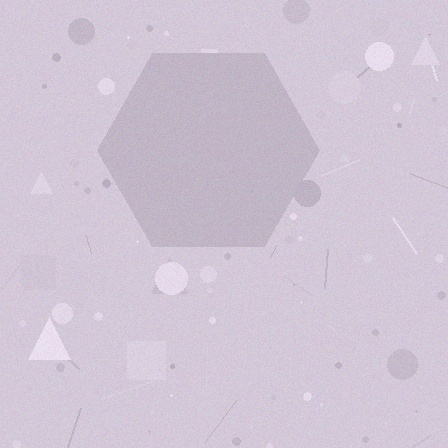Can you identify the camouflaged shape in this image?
The camouflaged shape is a hexagon.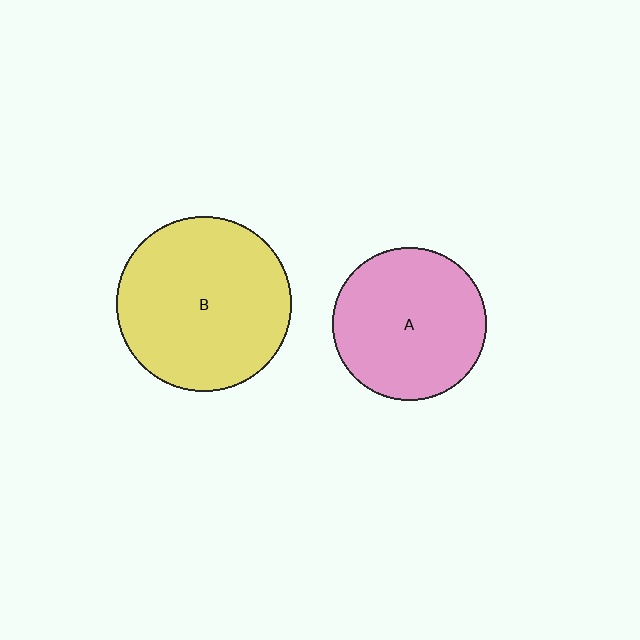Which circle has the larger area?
Circle B (yellow).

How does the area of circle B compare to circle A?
Approximately 1.3 times.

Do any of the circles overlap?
No, none of the circles overlap.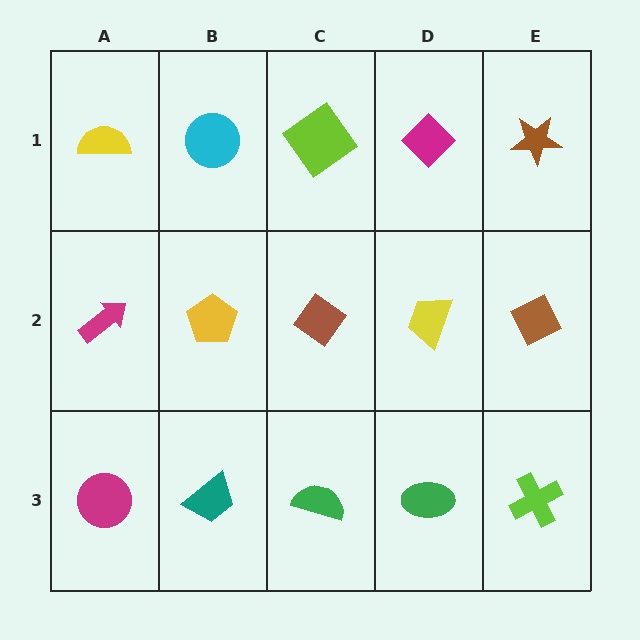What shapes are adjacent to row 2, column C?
A lime diamond (row 1, column C), a green semicircle (row 3, column C), a yellow pentagon (row 2, column B), a yellow trapezoid (row 2, column D).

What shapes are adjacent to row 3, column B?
A yellow pentagon (row 2, column B), a magenta circle (row 3, column A), a green semicircle (row 3, column C).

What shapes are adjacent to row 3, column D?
A yellow trapezoid (row 2, column D), a green semicircle (row 3, column C), a lime cross (row 3, column E).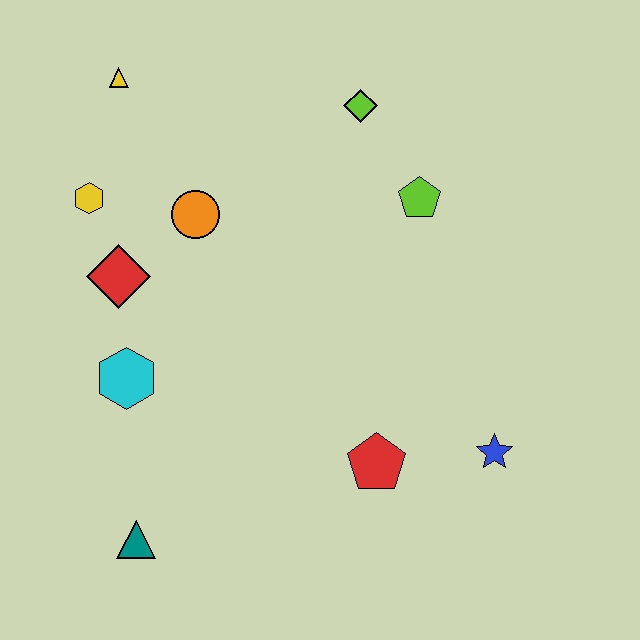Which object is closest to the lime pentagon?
The lime diamond is closest to the lime pentagon.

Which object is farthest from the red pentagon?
The yellow triangle is farthest from the red pentagon.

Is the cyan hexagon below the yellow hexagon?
Yes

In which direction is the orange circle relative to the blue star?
The orange circle is to the left of the blue star.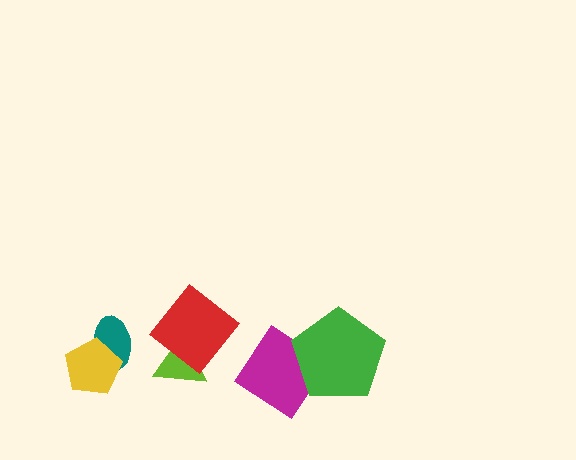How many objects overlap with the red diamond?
1 object overlaps with the red diamond.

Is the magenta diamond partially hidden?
Yes, it is partially covered by another shape.